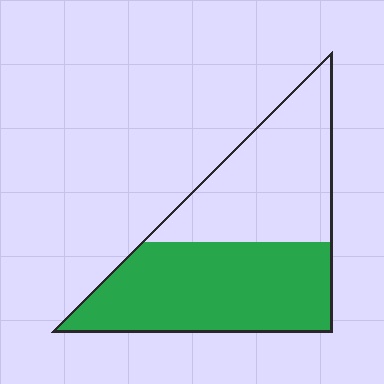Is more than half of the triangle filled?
Yes.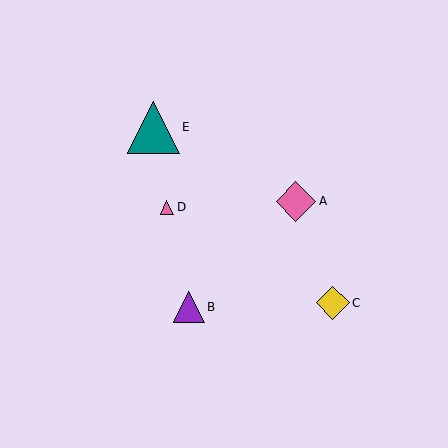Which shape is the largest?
The teal triangle (labeled E) is the largest.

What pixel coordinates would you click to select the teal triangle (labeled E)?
Click at (153, 127) to select the teal triangle E.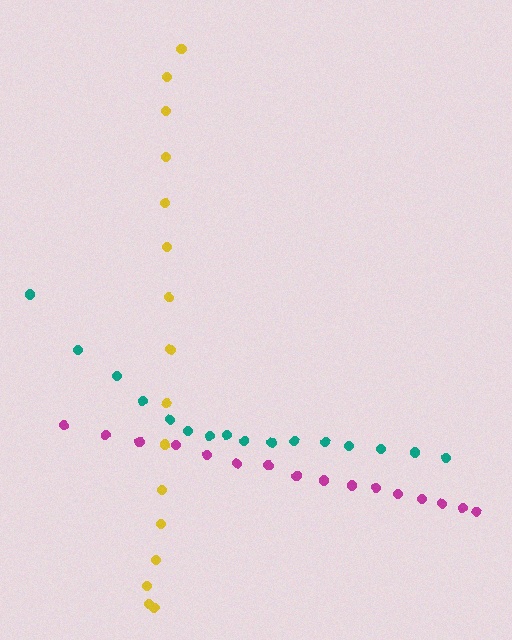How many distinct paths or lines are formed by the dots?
There are 3 distinct paths.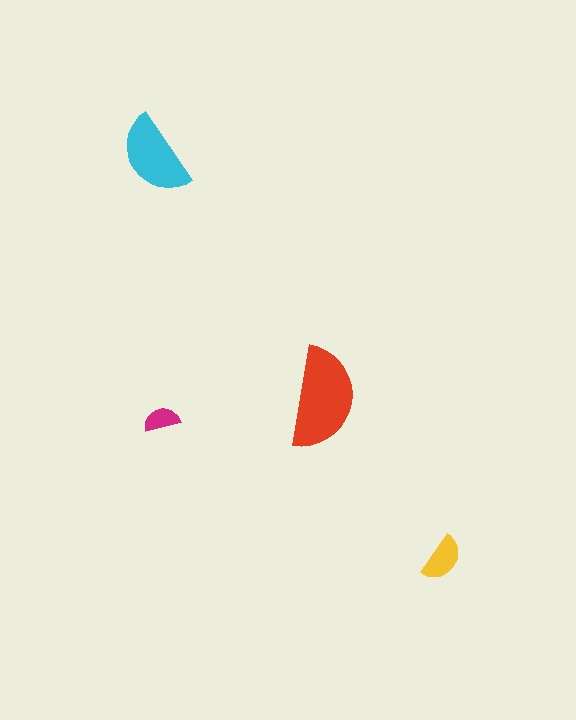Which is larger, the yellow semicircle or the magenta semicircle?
The yellow one.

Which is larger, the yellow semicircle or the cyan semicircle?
The cyan one.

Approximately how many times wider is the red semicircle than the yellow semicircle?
About 2 times wider.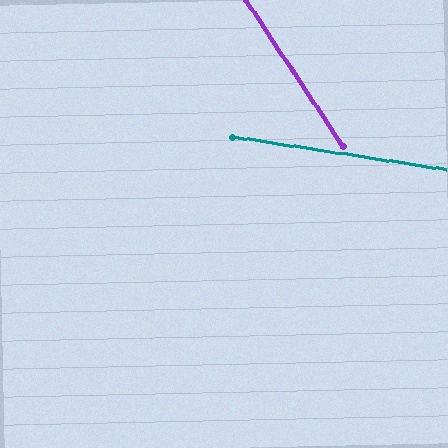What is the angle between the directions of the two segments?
Approximately 48 degrees.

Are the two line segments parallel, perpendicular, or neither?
Neither parallel nor perpendicular — they differ by about 48°.